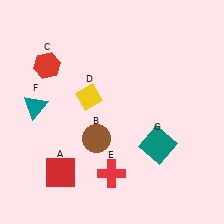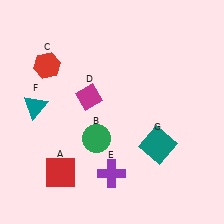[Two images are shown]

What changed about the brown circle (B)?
In Image 1, B is brown. In Image 2, it changed to green.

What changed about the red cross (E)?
In Image 1, E is red. In Image 2, it changed to purple.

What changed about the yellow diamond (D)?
In Image 1, D is yellow. In Image 2, it changed to magenta.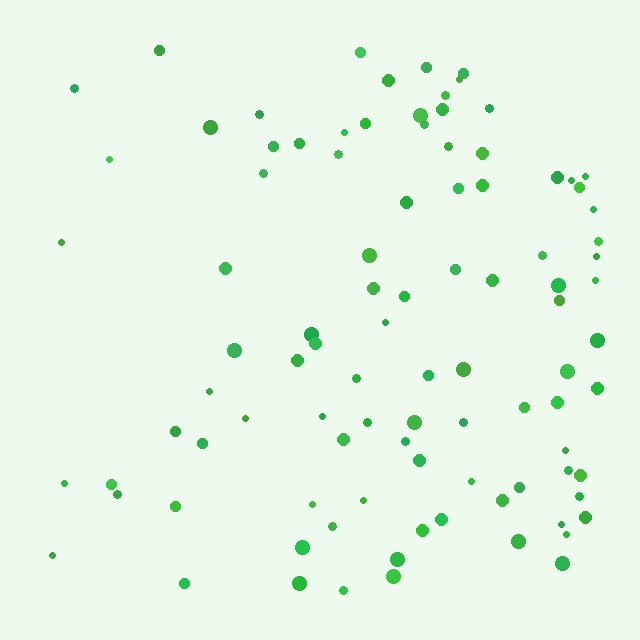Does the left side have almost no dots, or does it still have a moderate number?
Still a moderate number, just noticeably fewer than the right.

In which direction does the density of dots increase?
From left to right, with the right side densest.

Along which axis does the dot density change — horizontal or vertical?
Horizontal.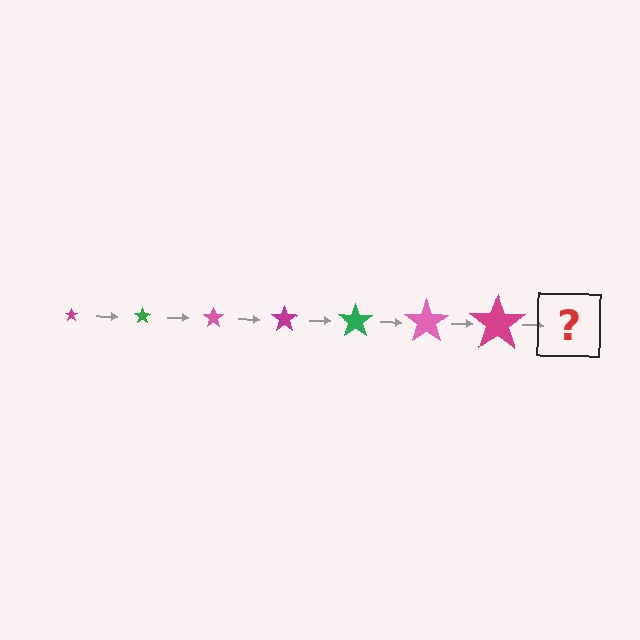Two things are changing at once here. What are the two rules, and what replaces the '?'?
The two rules are that the star grows larger each step and the color cycles through magenta, green, and pink. The '?' should be a green star, larger than the previous one.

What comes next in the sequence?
The next element should be a green star, larger than the previous one.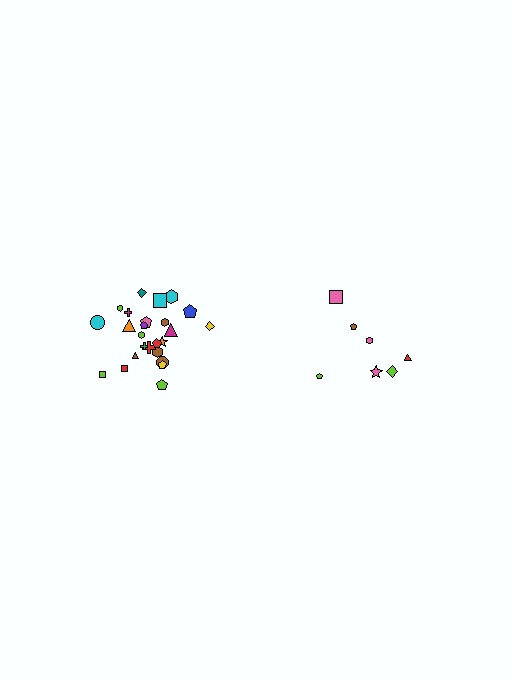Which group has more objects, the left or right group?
The left group.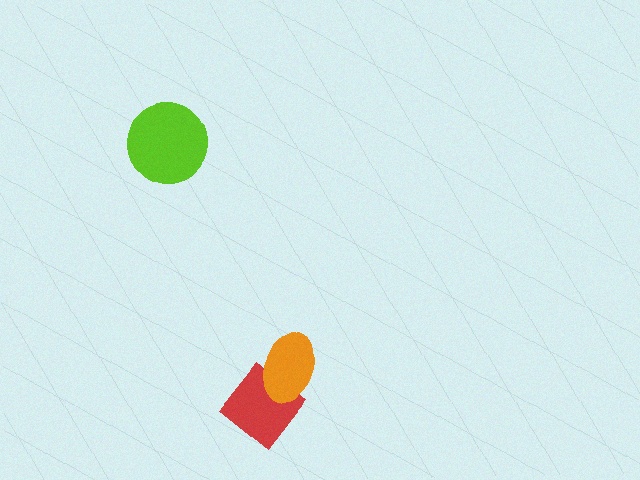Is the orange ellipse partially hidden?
No, no other shape covers it.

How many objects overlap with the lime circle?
0 objects overlap with the lime circle.